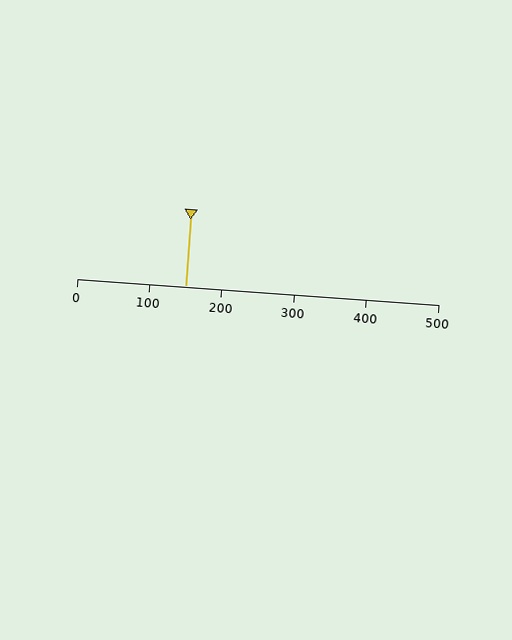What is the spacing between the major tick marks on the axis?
The major ticks are spaced 100 apart.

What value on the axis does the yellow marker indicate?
The marker indicates approximately 150.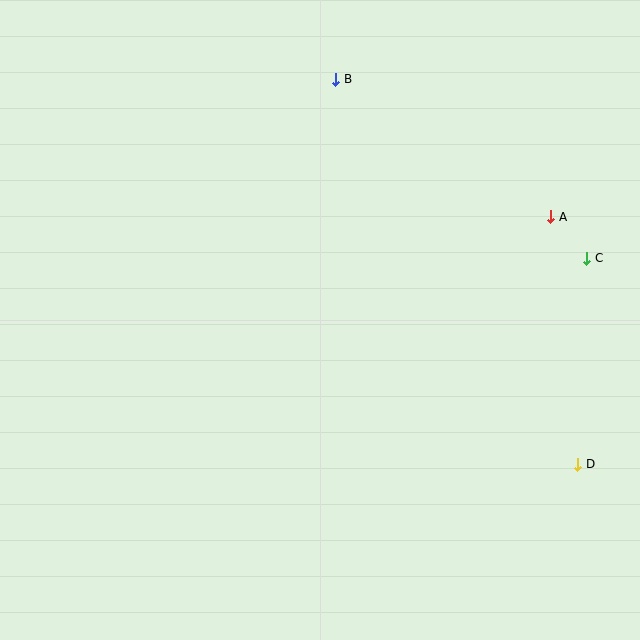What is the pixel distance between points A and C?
The distance between A and C is 55 pixels.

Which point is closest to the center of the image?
Point B at (336, 79) is closest to the center.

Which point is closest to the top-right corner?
Point A is closest to the top-right corner.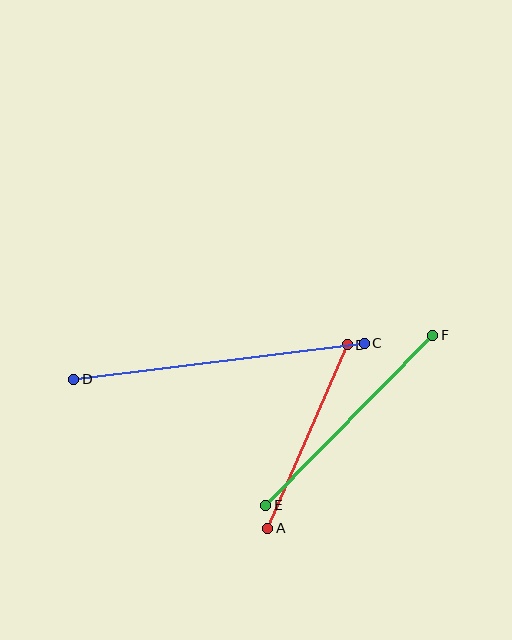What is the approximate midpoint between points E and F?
The midpoint is at approximately (349, 420) pixels.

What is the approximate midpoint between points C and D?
The midpoint is at approximately (219, 361) pixels.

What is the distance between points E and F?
The distance is approximately 238 pixels.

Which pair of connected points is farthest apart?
Points C and D are farthest apart.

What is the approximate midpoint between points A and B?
The midpoint is at approximately (307, 437) pixels.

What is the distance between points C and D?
The distance is approximately 293 pixels.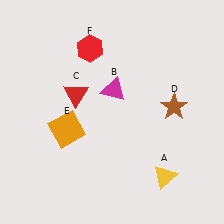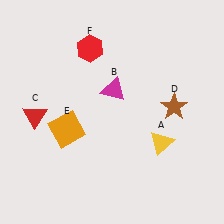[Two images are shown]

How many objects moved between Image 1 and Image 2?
2 objects moved between the two images.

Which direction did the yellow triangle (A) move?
The yellow triangle (A) moved up.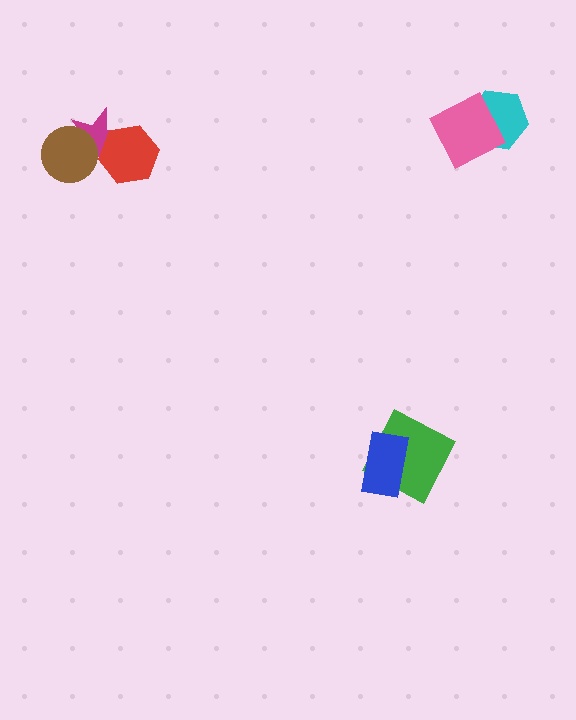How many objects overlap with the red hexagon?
1 object overlaps with the red hexagon.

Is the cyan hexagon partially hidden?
Yes, it is partially covered by another shape.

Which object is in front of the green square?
The blue rectangle is in front of the green square.